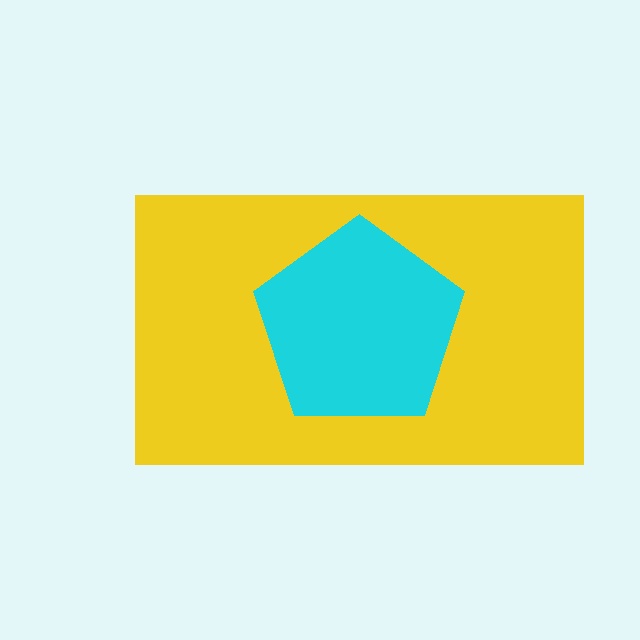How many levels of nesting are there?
2.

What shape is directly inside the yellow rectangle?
The cyan pentagon.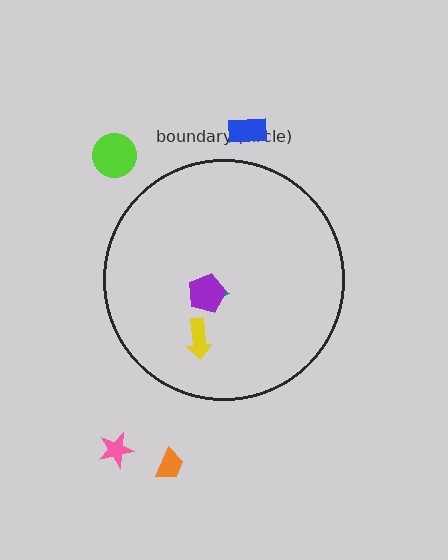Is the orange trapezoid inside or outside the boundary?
Outside.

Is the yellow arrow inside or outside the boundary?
Inside.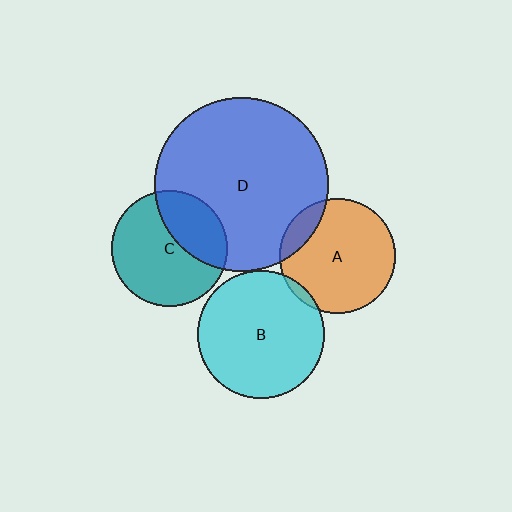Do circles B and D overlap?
Yes.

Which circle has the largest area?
Circle D (blue).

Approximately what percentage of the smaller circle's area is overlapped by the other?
Approximately 5%.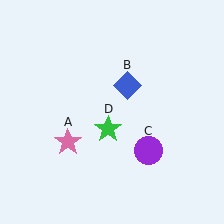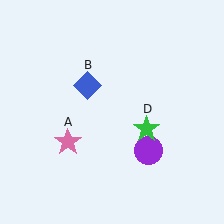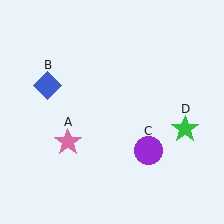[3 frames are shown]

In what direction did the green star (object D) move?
The green star (object D) moved right.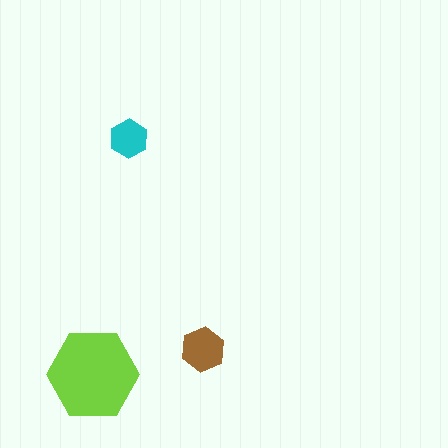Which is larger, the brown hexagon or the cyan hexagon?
The brown one.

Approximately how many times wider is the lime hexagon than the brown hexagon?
About 2 times wider.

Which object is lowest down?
The lime hexagon is bottommost.